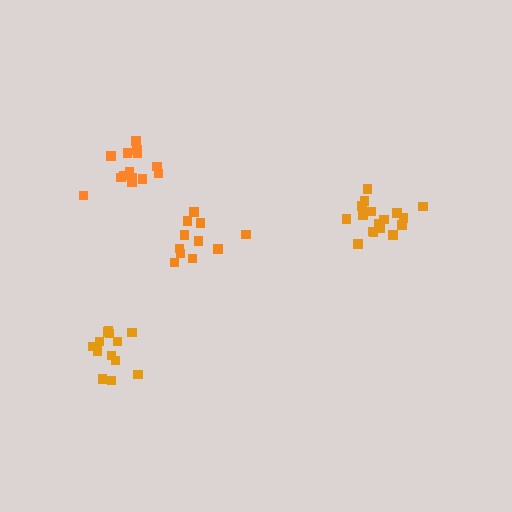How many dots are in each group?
Group 1: 13 dots, Group 2: 11 dots, Group 3: 17 dots, Group 4: 15 dots (56 total).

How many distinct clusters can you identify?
There are 4 distinct clusters.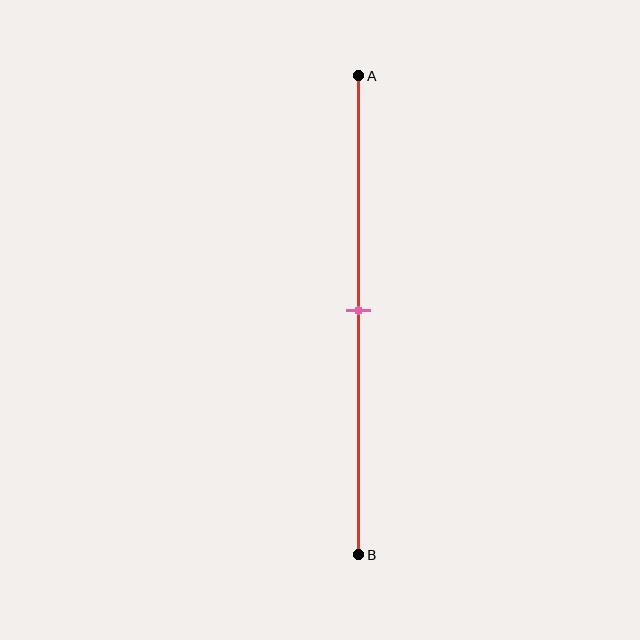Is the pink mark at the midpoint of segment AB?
Yes, the mark is approximately at the midpoint.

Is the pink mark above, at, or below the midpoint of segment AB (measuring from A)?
The pink mark is approximately at the midpoint of segment AB.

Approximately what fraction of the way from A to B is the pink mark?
The pink mark is approximately 50% of the way from A to B.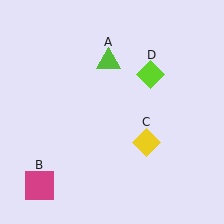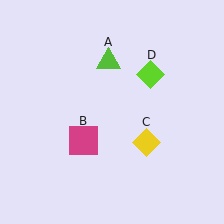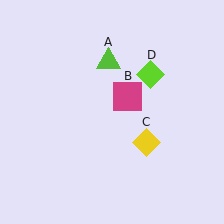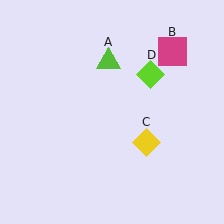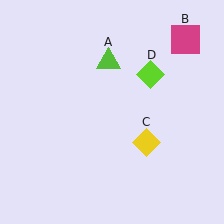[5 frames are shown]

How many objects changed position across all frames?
1 object changed position: magenta square (object B).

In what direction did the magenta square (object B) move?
The magenta square (object B) moved up and to the right.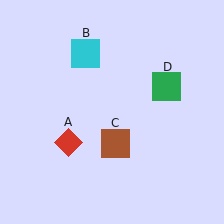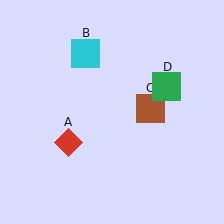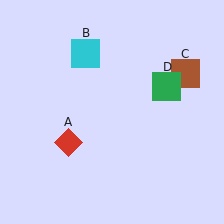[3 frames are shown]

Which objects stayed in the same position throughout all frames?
Red diamond (object A) and cyan square (object B) and green square (object D) remained stationary.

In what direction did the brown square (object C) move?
The brown square (object C) moved up and to the right.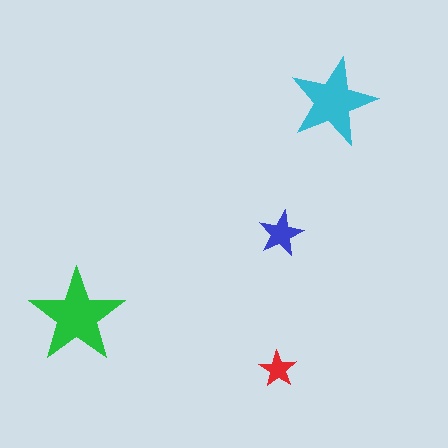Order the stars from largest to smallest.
the green one, the cyan one, the blue one, the red one.